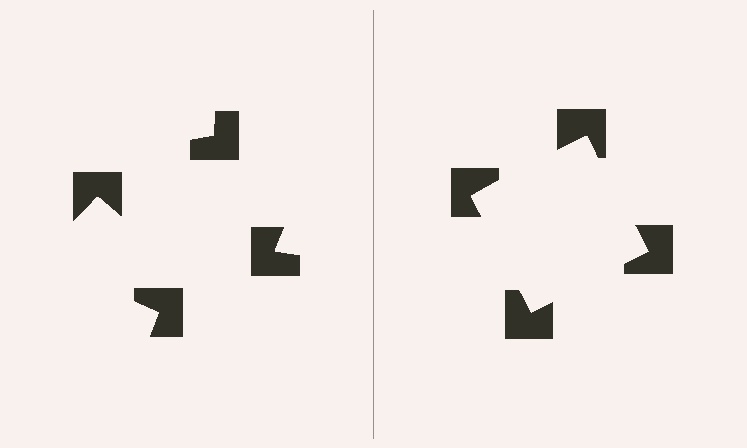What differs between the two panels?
The notched squares are positioned identically on both sides; only the wedge orientations differ. On the right they align to a square; on the left they are misaligned.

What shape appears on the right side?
An illusory square.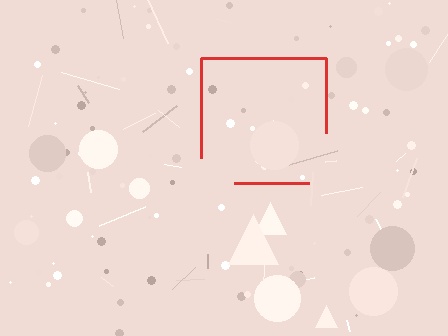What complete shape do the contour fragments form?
The contour fragments form a square.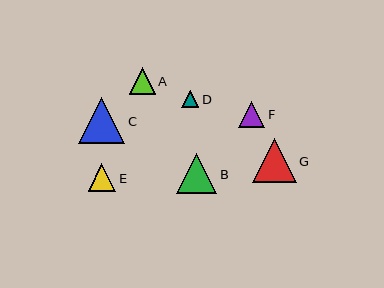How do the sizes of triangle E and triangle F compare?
Triangle E and triangle F are approximately the same size.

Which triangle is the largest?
Triangle C is the largest with a size of approximately 46 pixels.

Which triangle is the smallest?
Triangle D is the smallest with a size of approximately 17 pixels.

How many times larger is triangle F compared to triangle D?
Triangle F is approximately 1.5 times the size of triangle D.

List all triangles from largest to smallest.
From largest to smallest: C, G, B, E, F, A, D.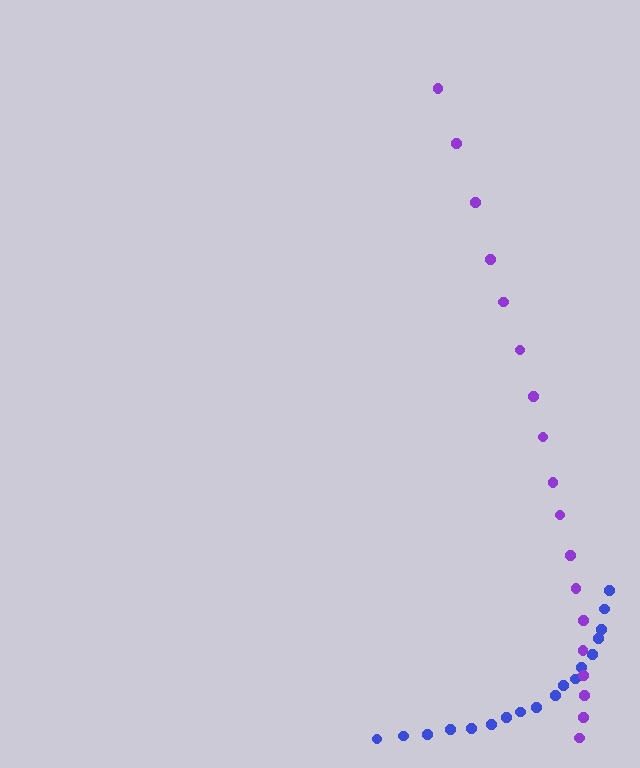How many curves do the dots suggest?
There are 2 distinct paths.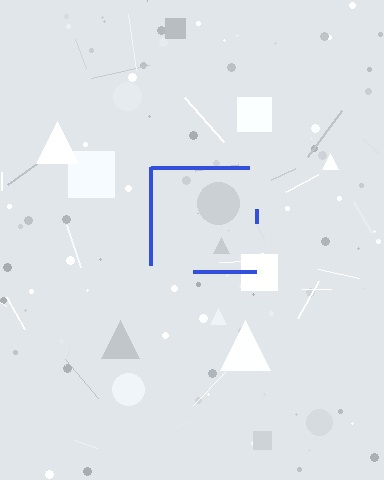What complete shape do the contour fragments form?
The contour fragments form a square.